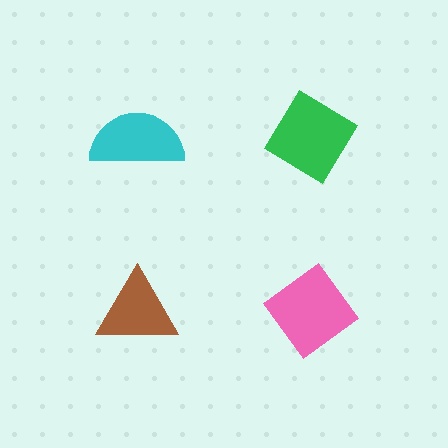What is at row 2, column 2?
A pink diamond.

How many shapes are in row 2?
2 shapes.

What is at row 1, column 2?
A green diamond.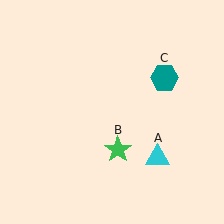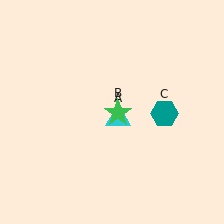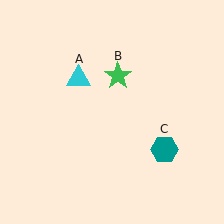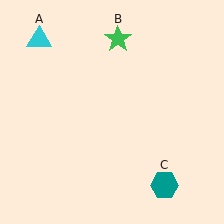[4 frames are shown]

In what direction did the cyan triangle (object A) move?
The cyan triangle (object A) moved up and to the left.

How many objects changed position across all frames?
3 objects changed position: cyan triangle (object A), green star (object B), teal hexagon (object C).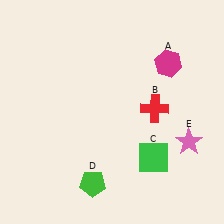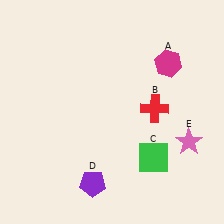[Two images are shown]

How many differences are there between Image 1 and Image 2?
There is 1 difference between the two images.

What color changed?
The pentagon (D) changed from green in Image 1 to purple in Image 2.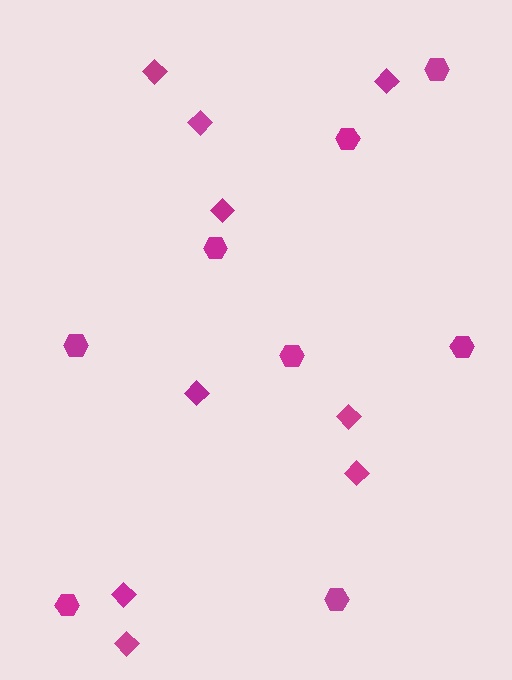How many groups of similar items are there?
There are 2 groups: one group of hexagons (8) and one group of diamonds (9).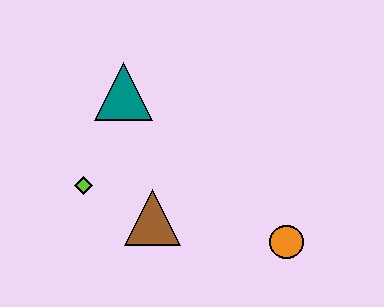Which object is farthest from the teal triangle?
The orange circle is farthest from the teal triangle.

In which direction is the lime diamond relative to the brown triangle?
The lime diamond is to the left of the brown triangle.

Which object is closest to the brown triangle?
The lime diamond is closest to the brown triangle.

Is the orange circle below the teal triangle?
Yes